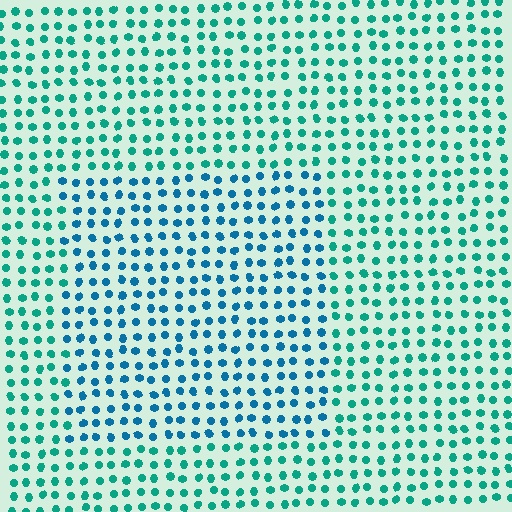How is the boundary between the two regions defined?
The boundary is defined purely by a slight shift in hue (about 31 degrees). Spacing, size, and orientation are identical on both sides.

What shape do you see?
I see a rectangle.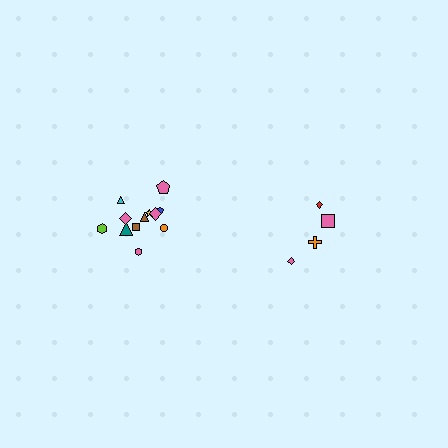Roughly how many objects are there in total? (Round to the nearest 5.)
Roughly 15 objects in total.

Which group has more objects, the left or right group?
The left group.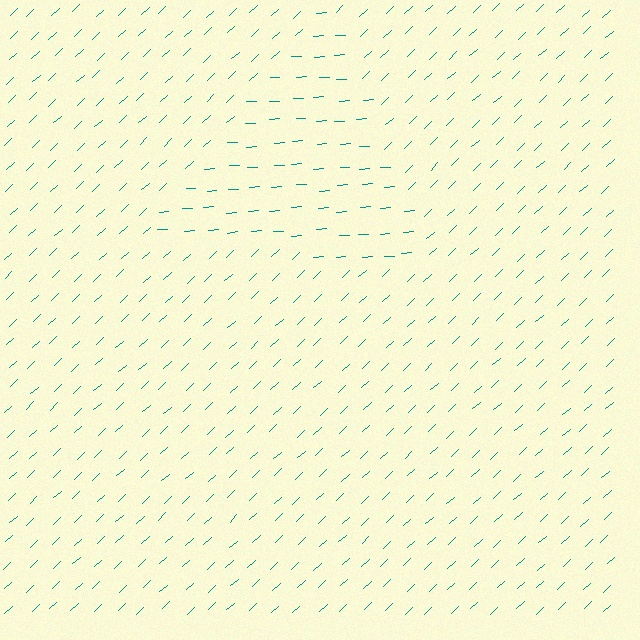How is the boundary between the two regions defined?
The boundary is defined purely by a change in line orientation (approximately 39 degrees difference). All lines are the same color and thickness.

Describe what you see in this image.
The image is filled with small teal line segments. A triangle region in the image has lines oriented differently from the surrounding lines, creating a visible texture boundary.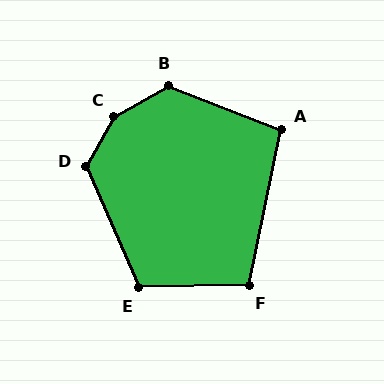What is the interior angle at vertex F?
Approximately 103 degrees (obtuse).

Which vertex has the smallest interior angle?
A, at approximately 100 degrees.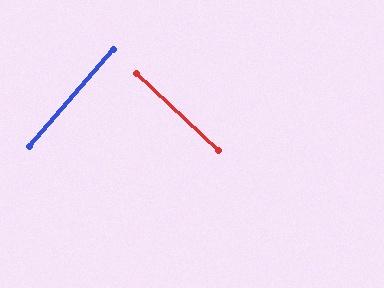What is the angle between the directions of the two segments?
Approximately 88 degrees.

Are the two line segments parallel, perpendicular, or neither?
Perpendicular — they meet at approximately 88°.